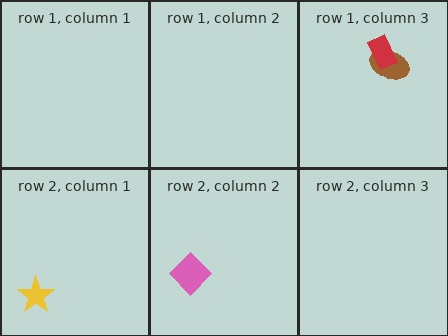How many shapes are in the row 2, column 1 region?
1.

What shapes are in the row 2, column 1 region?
The yellow star.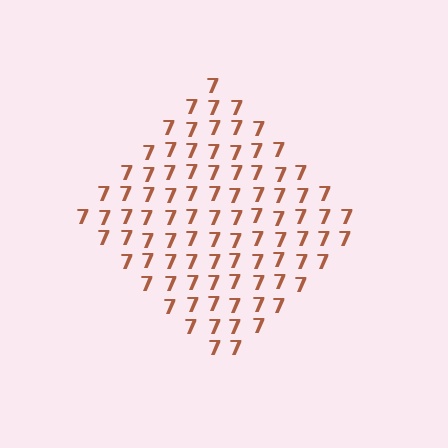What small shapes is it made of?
It is made of small digit 7's.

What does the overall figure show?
The overall figure shows a diamond.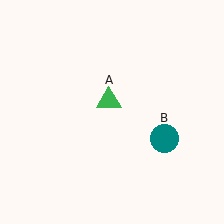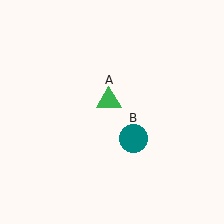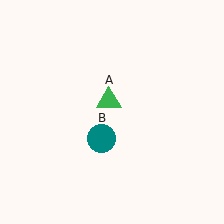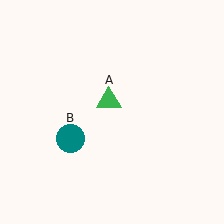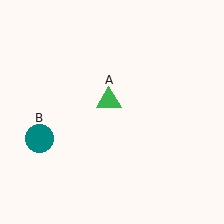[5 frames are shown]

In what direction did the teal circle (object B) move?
The teal circle (object B) moved left.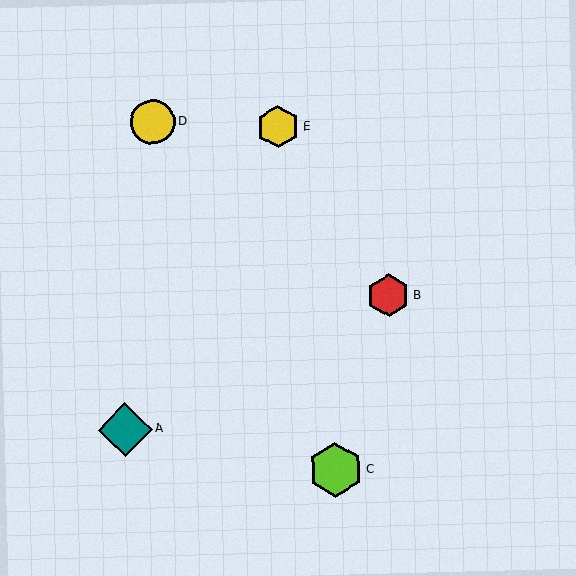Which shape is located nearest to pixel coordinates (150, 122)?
The yellow circle (labeled D) at (153, 122) is nearest to that location.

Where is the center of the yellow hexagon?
The center of the yellow hexagon is at (278, 127).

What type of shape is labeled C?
Shape C is a lime hexagon.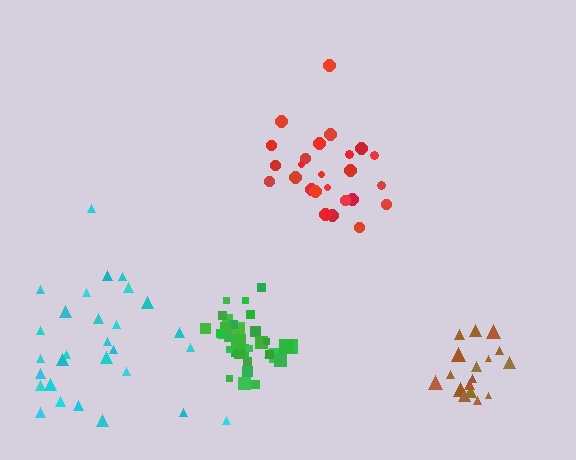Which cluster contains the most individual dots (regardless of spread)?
Green (34).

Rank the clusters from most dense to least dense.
green, red, brown, cyan.